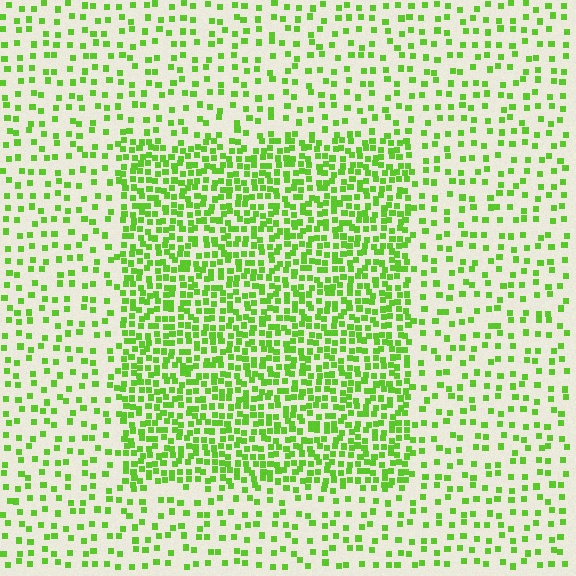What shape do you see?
I see a rectangle.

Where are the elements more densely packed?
The elements are more densely packed inside the rectangle boundary.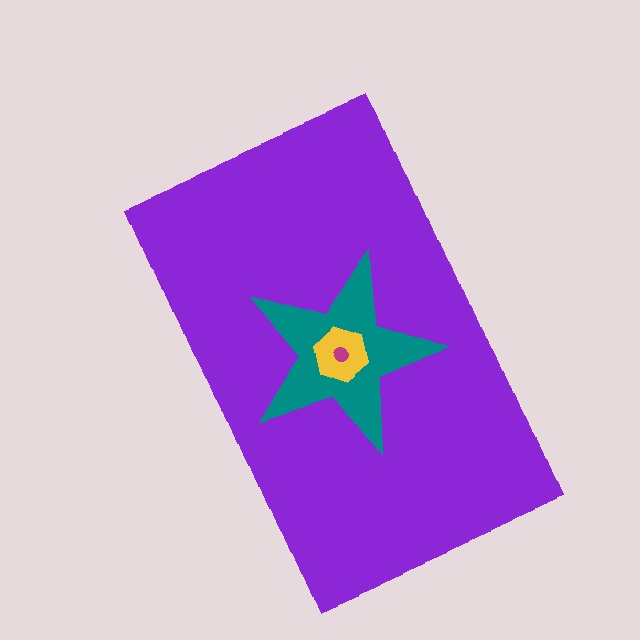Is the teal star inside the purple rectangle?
Yes.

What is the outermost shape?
The purple rectangle.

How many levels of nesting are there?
4.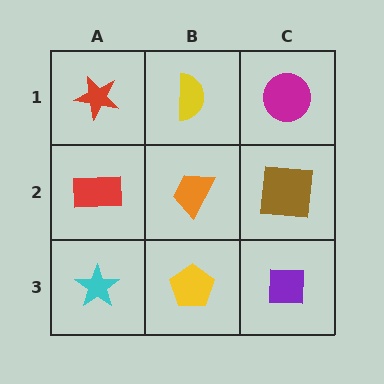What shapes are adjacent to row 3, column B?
An orange trapezoid (row 2, column B), a cyan star (row 3, column A), a purple square (row 3, column C).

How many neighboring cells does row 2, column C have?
3.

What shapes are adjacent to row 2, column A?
A red star (row 1, column A), a cyan star (row 3, column A), an orange trapezoid (row 2, column B).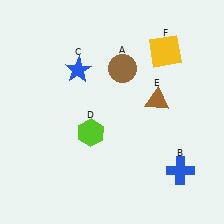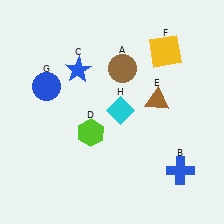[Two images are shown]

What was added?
A blue circle (G), a cyan diamond (H) were added in Image 2.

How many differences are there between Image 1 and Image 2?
There are 2 differences between the two images.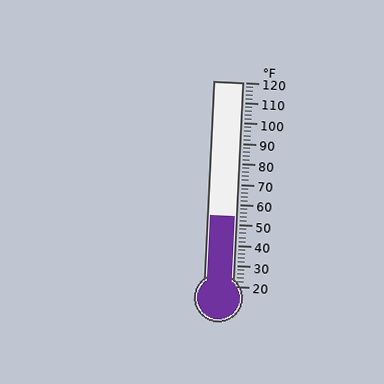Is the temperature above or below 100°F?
The temperature is below 100°F.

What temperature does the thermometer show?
The thermometer shows approximately 54°F.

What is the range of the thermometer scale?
The thermometer scale ranges from 20°F to 120°F.